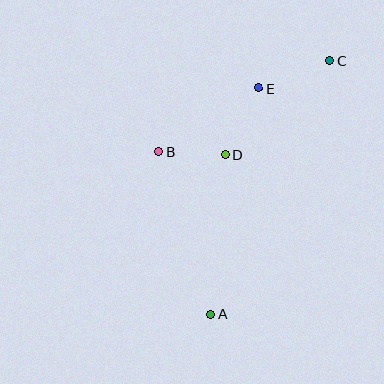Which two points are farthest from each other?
Points A and C are farthest from each other.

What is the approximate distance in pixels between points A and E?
The distance between A and E is approximately 231 pixels.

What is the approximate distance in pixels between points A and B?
The distance between A and B is approximately 171 pixels.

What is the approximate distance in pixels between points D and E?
The distance between D and E is approximately 75 pixels.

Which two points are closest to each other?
Points B and D are closest to each other.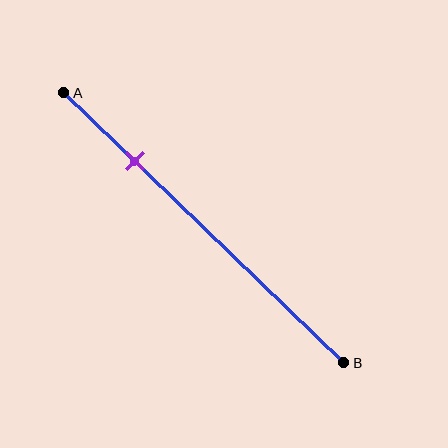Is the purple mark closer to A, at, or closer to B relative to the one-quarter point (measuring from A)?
The purple mark is approximately at the one-quarter point of segment AB.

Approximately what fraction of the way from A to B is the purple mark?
The purple mark is approximately 25% of the way from A to B.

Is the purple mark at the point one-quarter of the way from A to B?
Yes, the mark is approximately at the one-quarter point.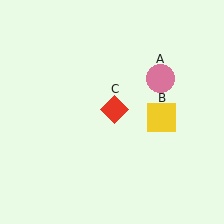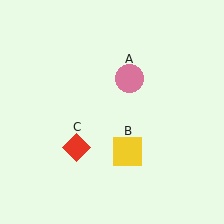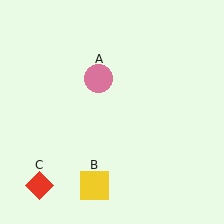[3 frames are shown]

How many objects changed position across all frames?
3 objects changed position: pink circle (object A), yellow square (object B), red diamond (object C).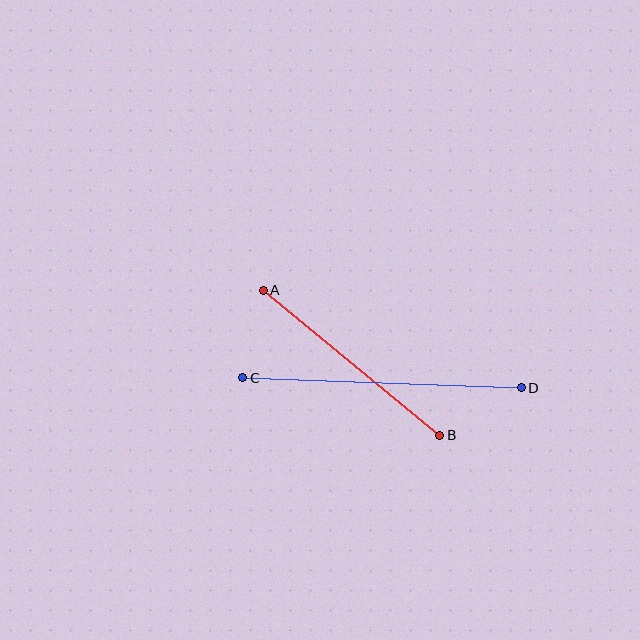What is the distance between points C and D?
The distance is approximately 279 pixels.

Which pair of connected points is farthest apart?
Points C and D are farthest apart.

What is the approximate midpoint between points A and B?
The midpoint is at approximately (351, 363) pixels.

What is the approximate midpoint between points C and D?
The midpoint is at approximately (382, 383) pixels.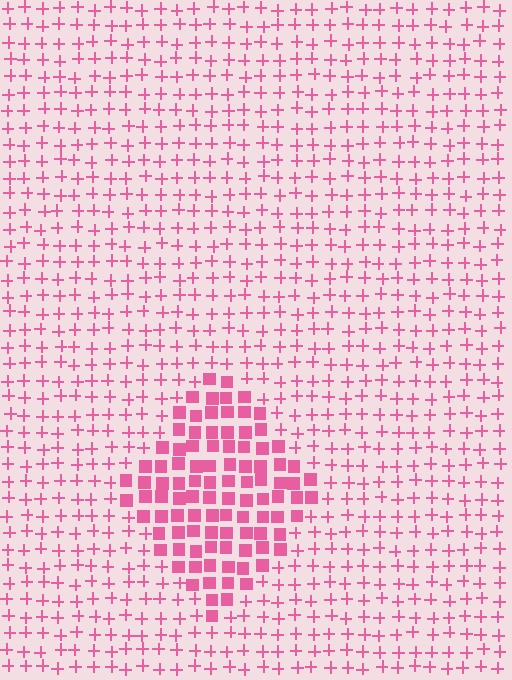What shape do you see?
I see a diamond.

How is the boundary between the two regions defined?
The boundary is defined by a change in element shape: squares inside vs. plus signs outside. All elements share the same color and spacing.